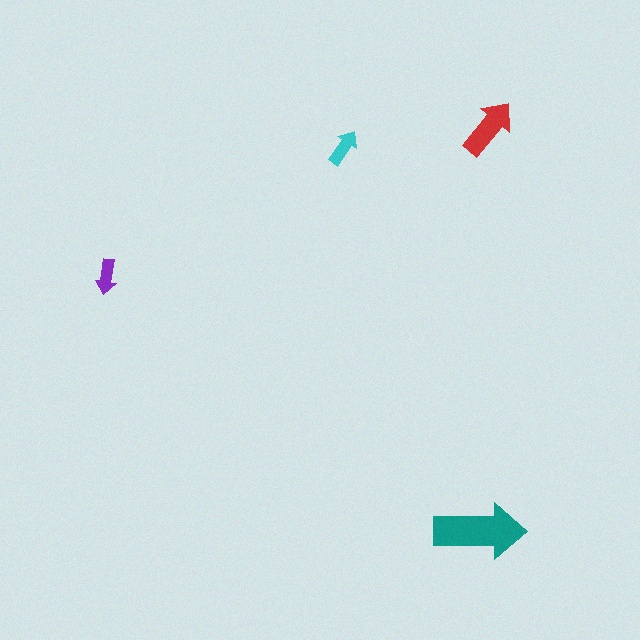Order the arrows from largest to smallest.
the teal one, the red one, the cyan one, the purple one.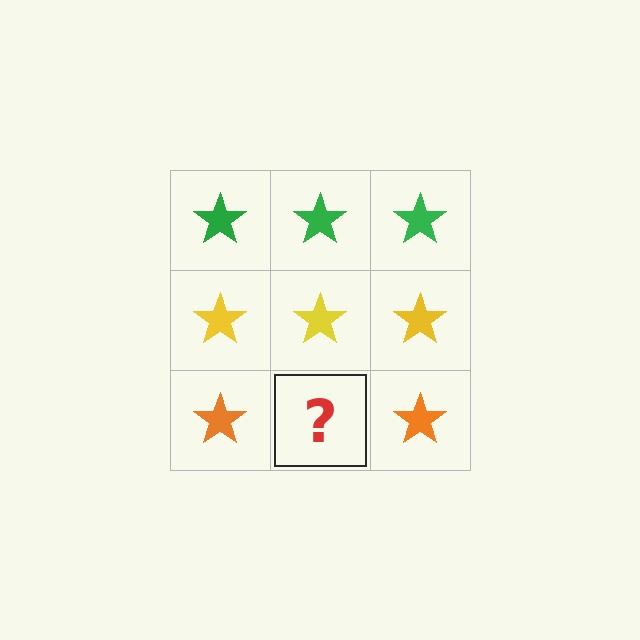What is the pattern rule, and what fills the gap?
The rule is that each row has a consistent color. The gap should be filled with an orange star.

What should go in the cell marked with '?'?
The missing cell should contain an orange star.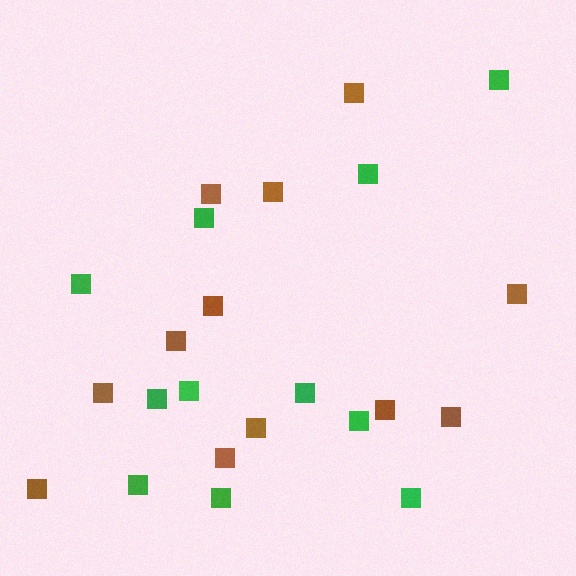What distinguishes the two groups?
There are 2 groups: one group of green squares (11) and one group of brown squares (12).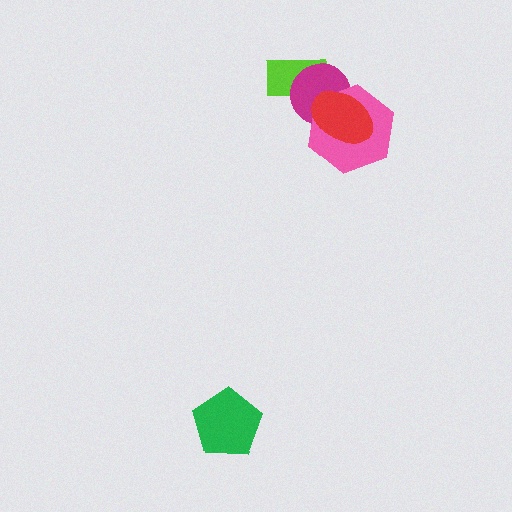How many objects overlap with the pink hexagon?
2 objects overlap with the pink hexagon.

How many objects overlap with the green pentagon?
0 objects overlap with the green pentagon.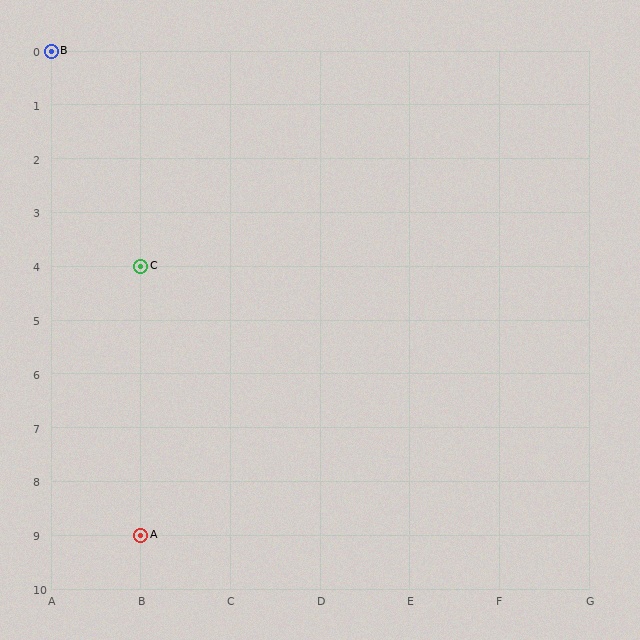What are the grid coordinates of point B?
Point B is at grid coordinates (A, 0).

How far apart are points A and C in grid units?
Points A and C are 5 rows apart.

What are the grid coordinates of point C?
Point C is at grid coordinates (B, 4).